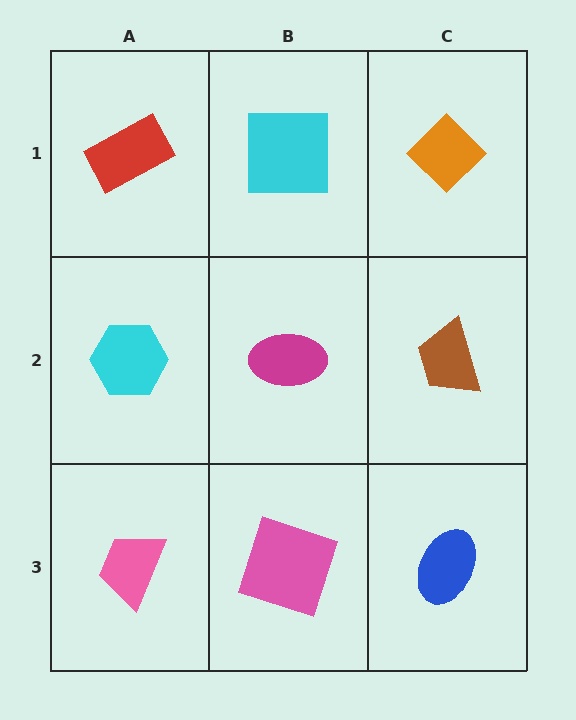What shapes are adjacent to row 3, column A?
A cyan hexagon (row 2, column A), a pink square (row 3, column B).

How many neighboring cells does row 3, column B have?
3.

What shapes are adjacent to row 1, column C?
A brown trapezoid (row 2, column C), a cyan square (row 1, column B).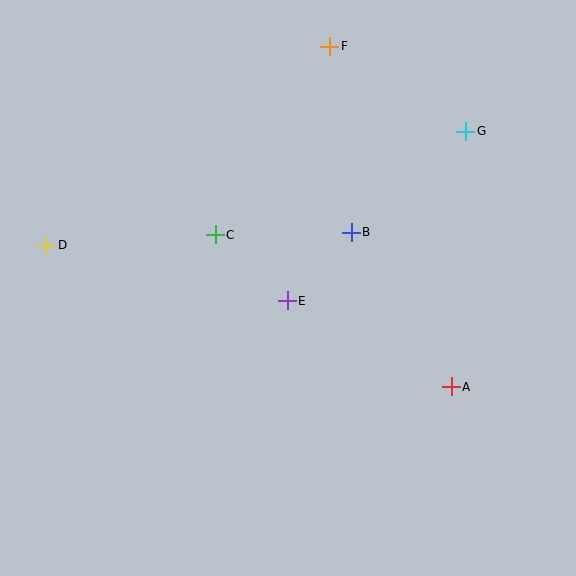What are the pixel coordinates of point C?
Point C is at (215, 235).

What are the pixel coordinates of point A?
Point A is at (451, 387).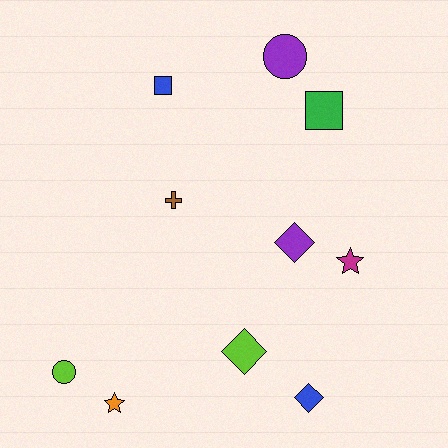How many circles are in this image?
There are 2 circles.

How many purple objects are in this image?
There are 2 purple objects.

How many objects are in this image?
There are 10 objects.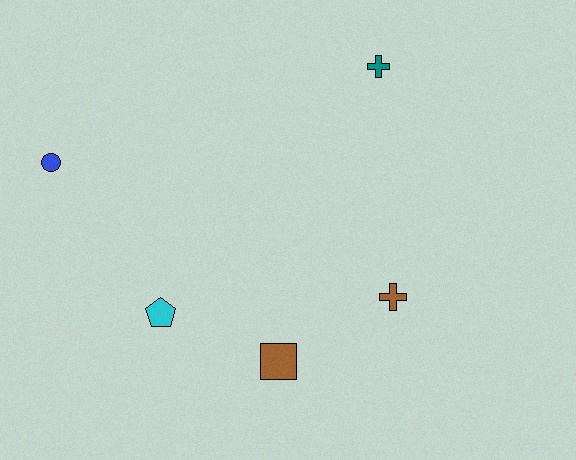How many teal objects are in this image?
There is 1 teal object.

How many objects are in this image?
There are 5 objects.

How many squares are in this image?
There is 1 square.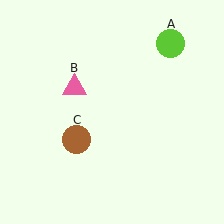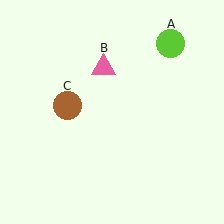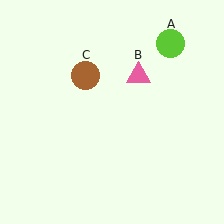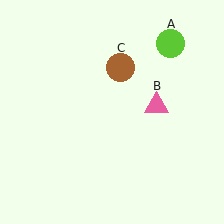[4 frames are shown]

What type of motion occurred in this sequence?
The pink triangle (object B), brown circle (object C) rotated clockwise around the center of the scene.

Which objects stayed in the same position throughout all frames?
Lime circle (object A) remained stationary.